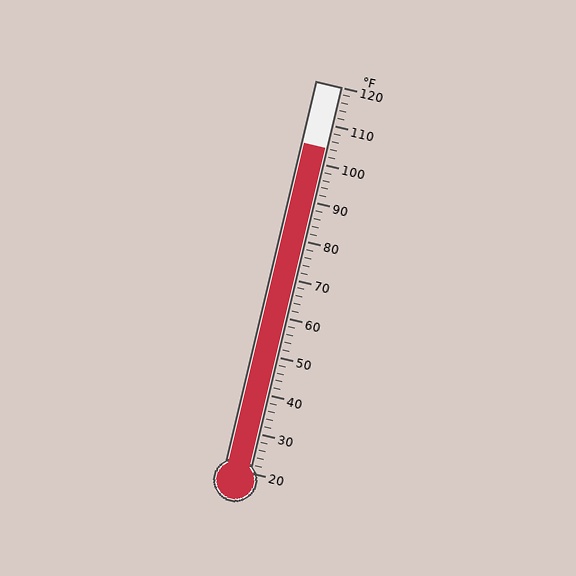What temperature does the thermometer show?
The thermometer shows approximately 104°F.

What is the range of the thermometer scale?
The thermometer scale ranges from 20°F to 120°F.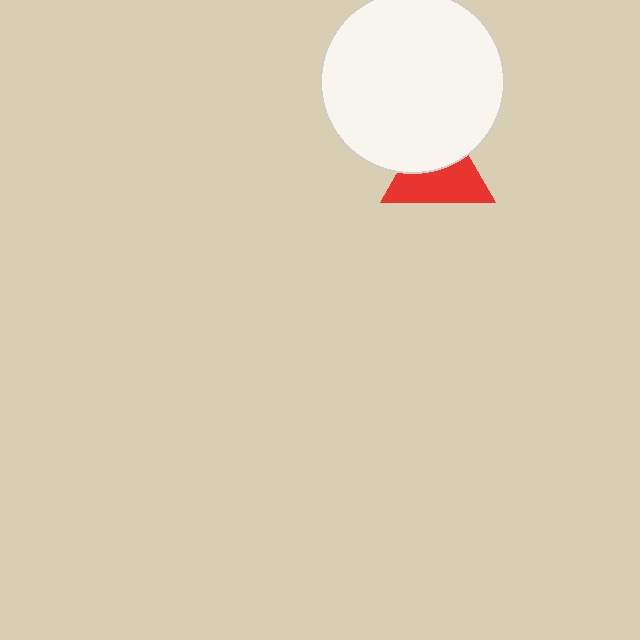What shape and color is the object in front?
The object in front is a white circle.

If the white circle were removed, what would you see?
You would see the complete red triangle.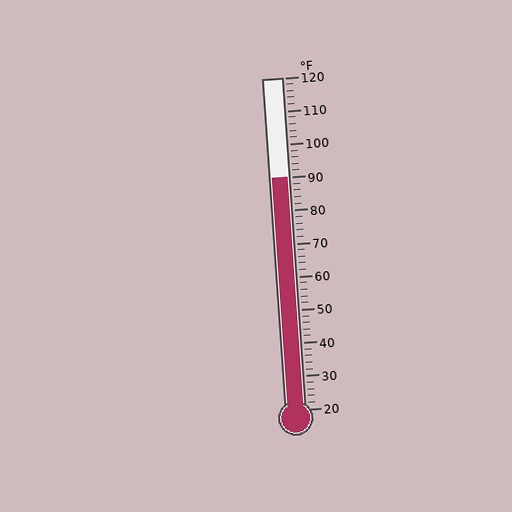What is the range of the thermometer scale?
The thermometer scale ranges from 20°F to 120°F.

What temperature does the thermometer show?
The thermometer shows approximately 90°F.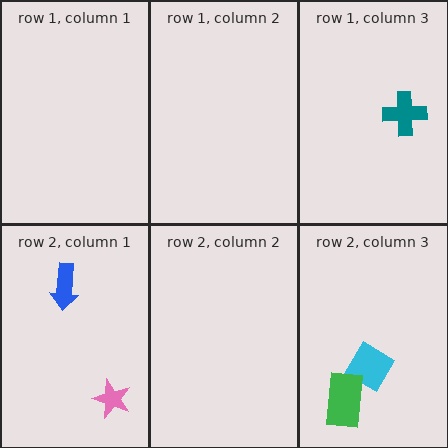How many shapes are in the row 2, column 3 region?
2.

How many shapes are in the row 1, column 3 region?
1.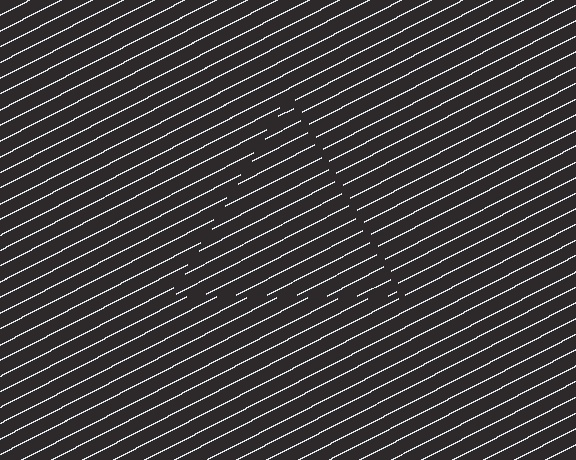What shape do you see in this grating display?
An illusory triangle. The interior of the shape contains the same grating, shifted by half a period — the contour is defined by the phase discontinuity where line-ends from the inner and outer gratings abut.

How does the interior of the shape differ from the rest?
The interior of the shape contains the same grating, shifted by half a period — the contour is defined by the phase discontinuity where line-ends from the inner and outer gratings abut.